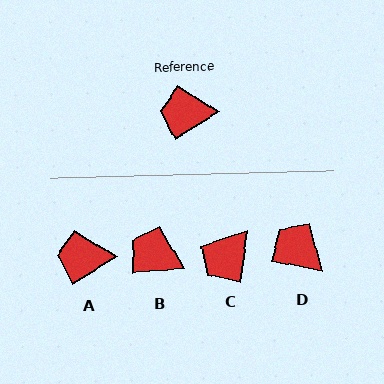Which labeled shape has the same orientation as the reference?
A.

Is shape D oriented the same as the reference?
No, it is off by about 43 degrees.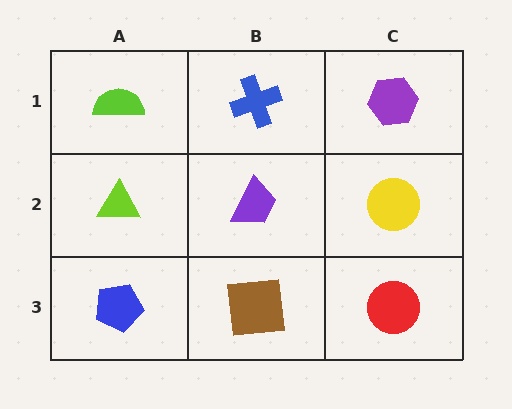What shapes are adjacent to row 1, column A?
A lime triangle (row 2, column A), a blue cross (row 1, column B).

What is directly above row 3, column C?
A yellow circle.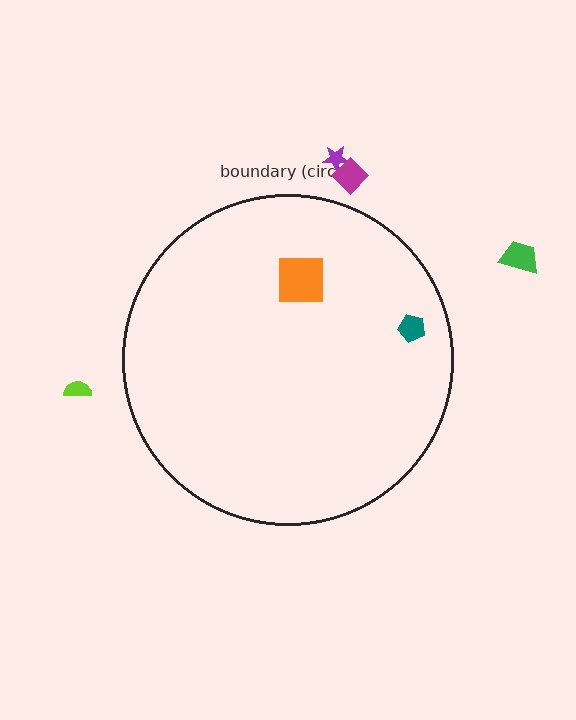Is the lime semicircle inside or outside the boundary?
Outside.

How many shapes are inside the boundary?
2 inside, 4 outside.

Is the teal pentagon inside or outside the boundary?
Inside.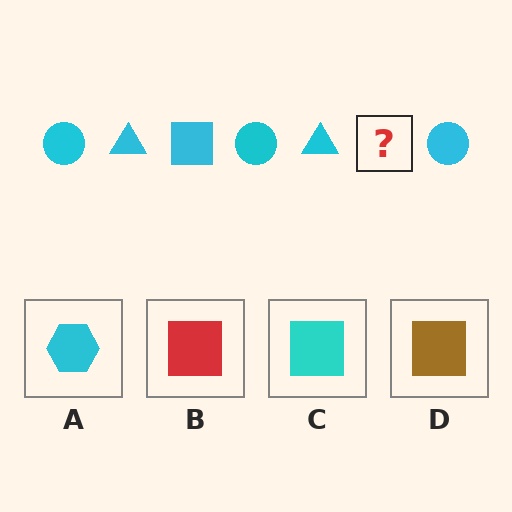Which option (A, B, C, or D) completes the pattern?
C.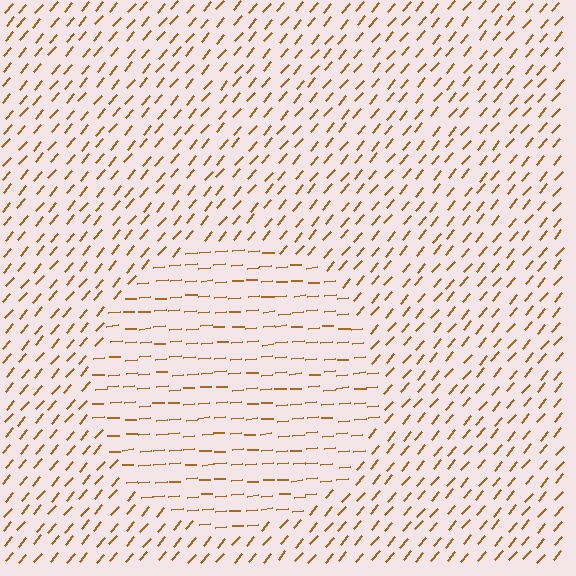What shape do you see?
I see a circle.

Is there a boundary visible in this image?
Yes, there is a texture boundary formed by a change in line orientation.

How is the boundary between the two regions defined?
The boundary is defined purely by a change in line orientation (approximately 45 degrees difference). All lines are the same color and thickness.